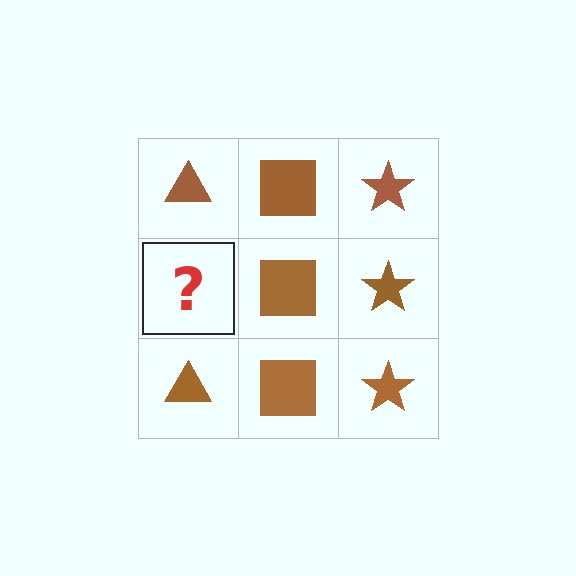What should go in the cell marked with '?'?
The missing cell should contain a brown triangle.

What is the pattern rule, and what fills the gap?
The rule is that each column has a consistent shape. The gap should be filled with a brown triangle.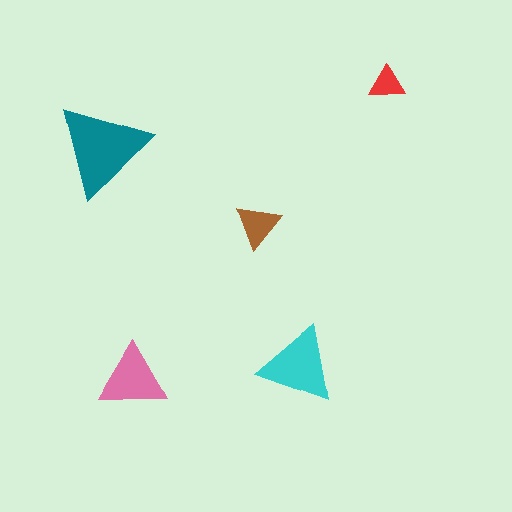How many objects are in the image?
There are 5 objects in the image.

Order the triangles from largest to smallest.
the teal one, the cyan one, the pink one, the brown one, the red one.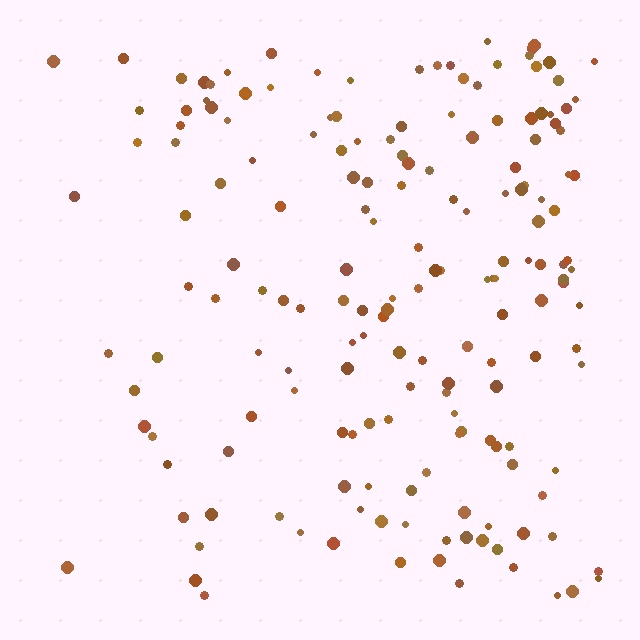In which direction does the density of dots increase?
From left to right, with the right side densest.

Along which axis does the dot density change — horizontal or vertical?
Horizontal.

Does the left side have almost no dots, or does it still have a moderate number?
Still a moderate number, just noticeably fewer than the right.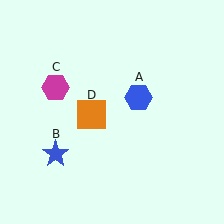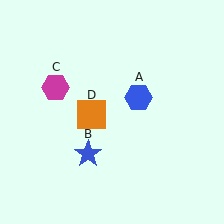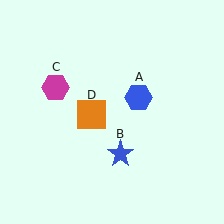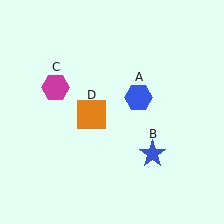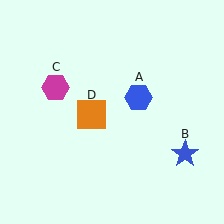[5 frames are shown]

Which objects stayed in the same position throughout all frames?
Blue hexagon (object A) and magenta hexagon (object C) and orange square (object D) remained stationary.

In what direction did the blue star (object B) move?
The blue star (object B) moved right.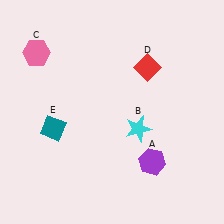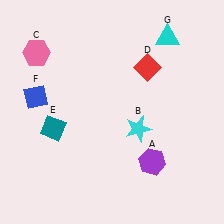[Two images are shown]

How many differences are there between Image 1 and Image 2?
There are 2 differences between the two images.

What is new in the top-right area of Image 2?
A cyan triangle (G) was added in the top-right area of Image 2.